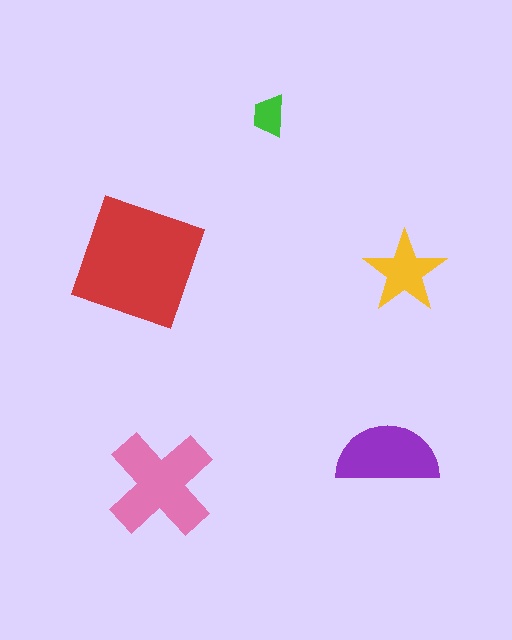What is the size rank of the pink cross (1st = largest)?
2nd.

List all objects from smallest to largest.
The green trapezoid, the yellow star, the purple semicircle, the pink cross, the red square.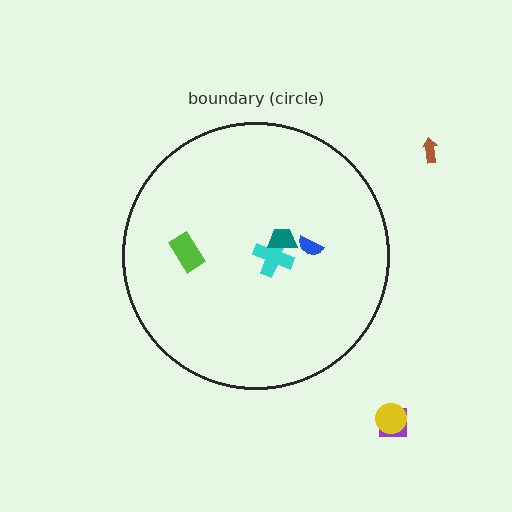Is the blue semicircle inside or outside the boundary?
Inside.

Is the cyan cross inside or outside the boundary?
Inside.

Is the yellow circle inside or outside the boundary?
Outside.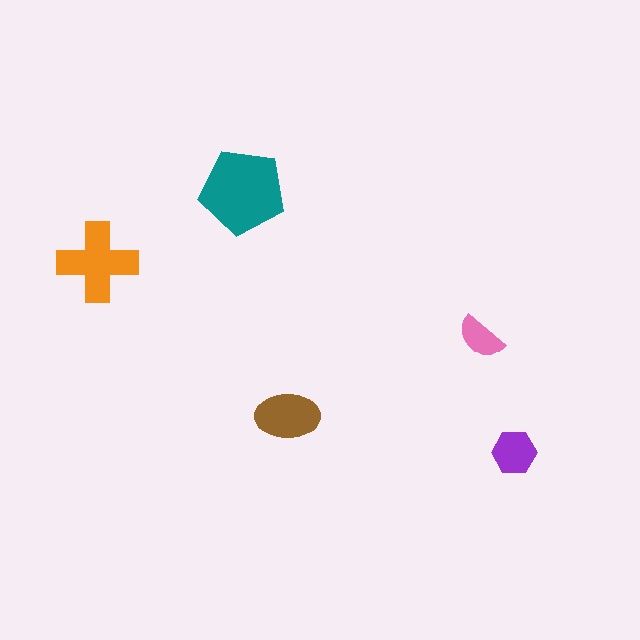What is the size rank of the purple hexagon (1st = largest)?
4th.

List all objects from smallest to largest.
The pink semicircle, the purple hexagon, the brown ellipse, the orange cross, the teal pentagon.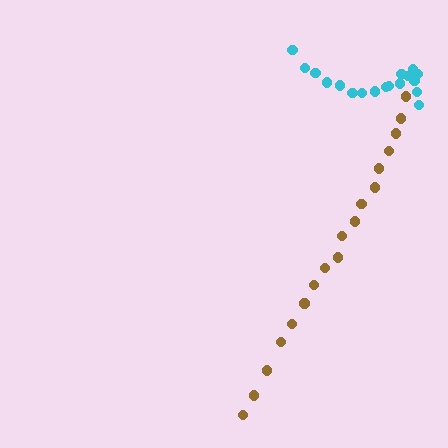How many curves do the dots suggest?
There are 2 distinct paths.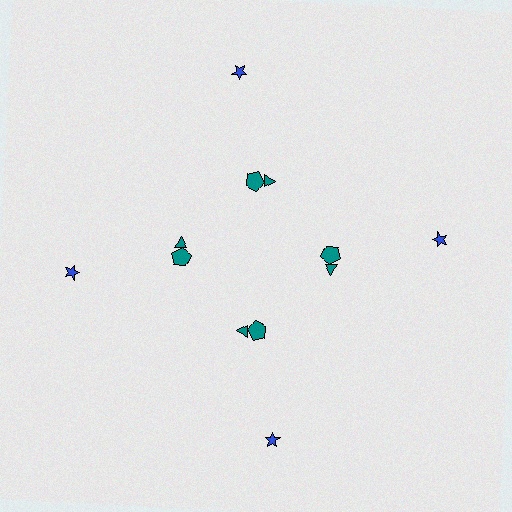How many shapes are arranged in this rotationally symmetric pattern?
There are 12 shapes, arranged in 4 groups of 3.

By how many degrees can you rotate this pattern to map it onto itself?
The pattern maps onto itself every 90 degrees of rotation.